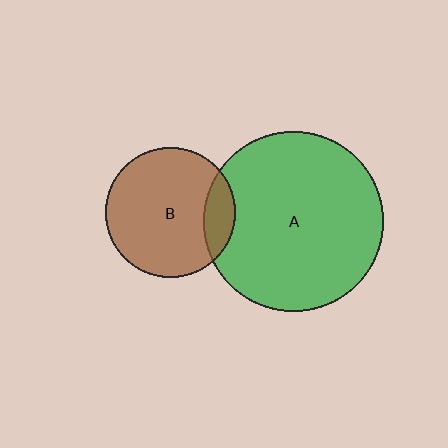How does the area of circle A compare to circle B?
Approximately 1.9 times.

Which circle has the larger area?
Circle A (green).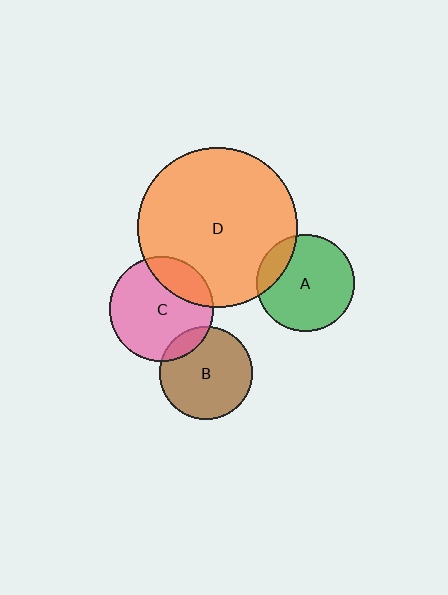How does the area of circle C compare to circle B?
Approximately 1.3 times.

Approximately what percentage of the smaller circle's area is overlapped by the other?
Approximately 15%.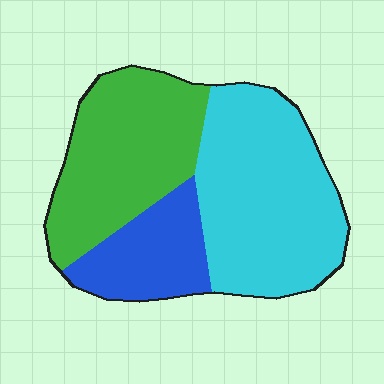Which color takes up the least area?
Blue, at roughly 20%.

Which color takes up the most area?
Cyan, at roughly 45%.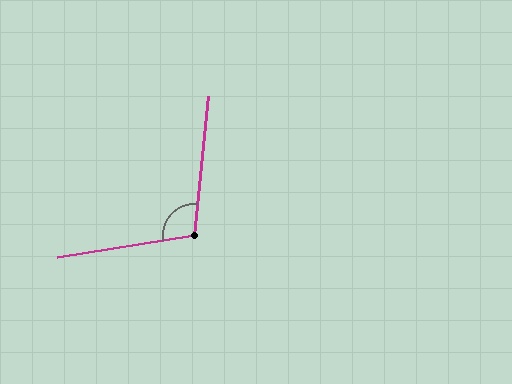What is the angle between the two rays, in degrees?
Approximately 105 degrees.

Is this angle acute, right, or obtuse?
It is obtuse.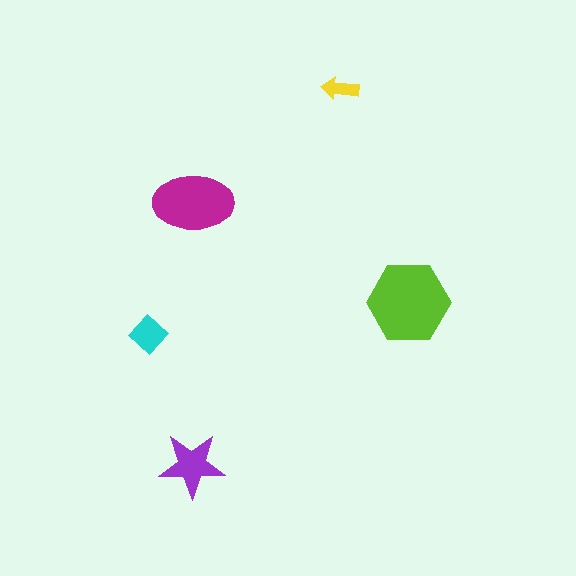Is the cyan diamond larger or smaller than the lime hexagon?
Smaller.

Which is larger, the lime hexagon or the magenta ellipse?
The lime hexagon.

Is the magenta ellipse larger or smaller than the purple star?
Larger.